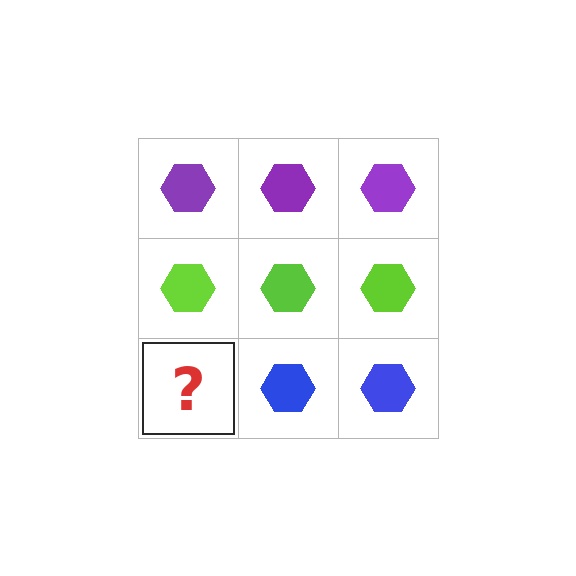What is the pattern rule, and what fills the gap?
The rule is that each row has a consistent color. The gap should be filled with a blue hexagon.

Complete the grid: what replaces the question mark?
The question mark should be replaced with a blue hexagon.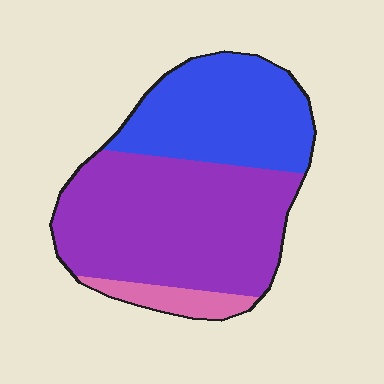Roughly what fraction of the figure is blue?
Blue takes up about three eighths (3/8) of the figure.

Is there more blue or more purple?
Purple.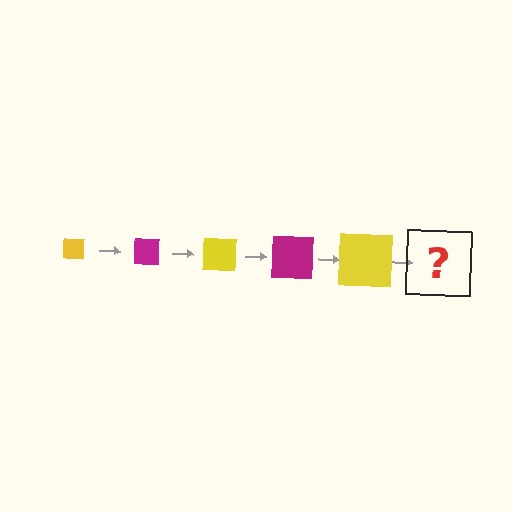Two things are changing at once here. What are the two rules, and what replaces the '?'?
The two rules are that the square grows larger each step and the color cycles through yellow and magenta. The '?' should be a magenta square, larger than the previous one.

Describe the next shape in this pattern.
It should be a magenta square, larger than the previous one.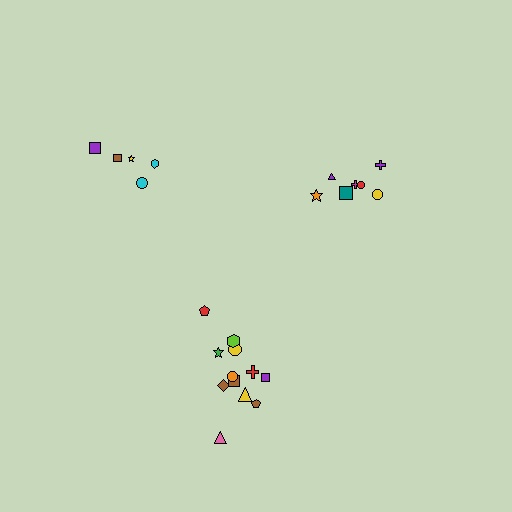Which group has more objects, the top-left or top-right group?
The top-right group.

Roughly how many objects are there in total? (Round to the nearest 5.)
Roughly 25 objects in total.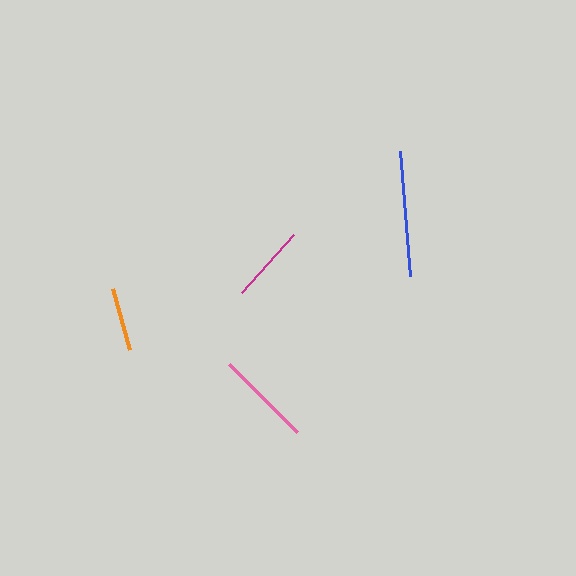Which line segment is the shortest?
The orange line is the shortest at approximately 63 pixels.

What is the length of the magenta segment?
The magenta segment is approximately 78 pixels long.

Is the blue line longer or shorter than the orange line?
The blue line is longer than the orange line.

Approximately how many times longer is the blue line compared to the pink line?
The blue line is approximately 1.3 times the length of the pink line.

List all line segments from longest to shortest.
From longest to shortest: blue, pink, magenta, orange.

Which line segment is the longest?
The blue line is the longest at approximately 126 pixels.